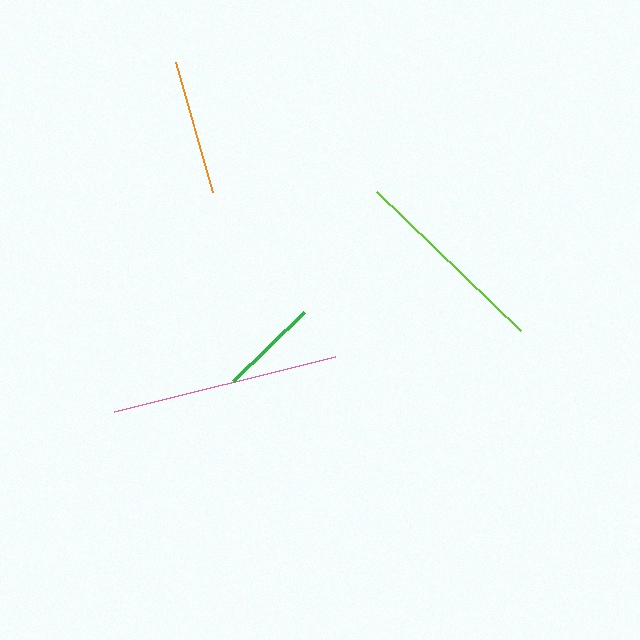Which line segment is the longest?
The pink line is the longest at approximately 228 pixels.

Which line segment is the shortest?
The green line is the shortest at approximately 99 pixels.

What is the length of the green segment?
The green segment is approximately 99 pixels long.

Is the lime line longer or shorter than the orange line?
The lime line is longer than the orange line.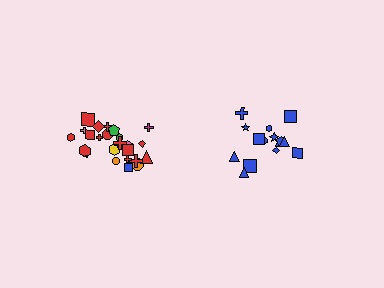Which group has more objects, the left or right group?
The left group.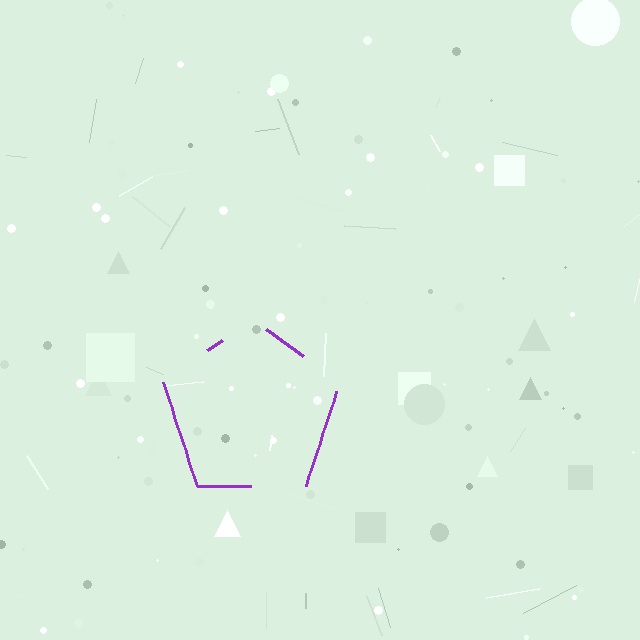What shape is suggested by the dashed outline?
The dashed outline suggests a pentagon.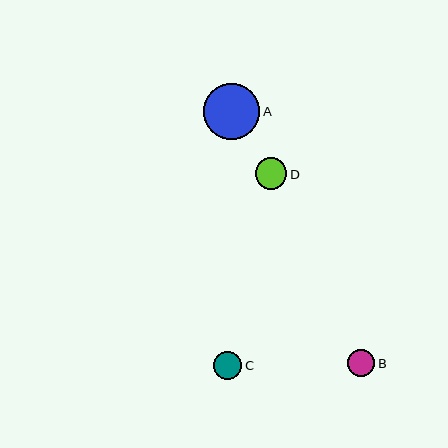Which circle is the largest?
Circle A is the largest with a size of approximately 56 pixels.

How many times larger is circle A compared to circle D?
Circle A is approximately 1.8 times the size of circle D.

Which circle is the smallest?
Circle B is the smallest with a size of approximately 27 pixels.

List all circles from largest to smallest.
From largest to smallest: A, D, C, B.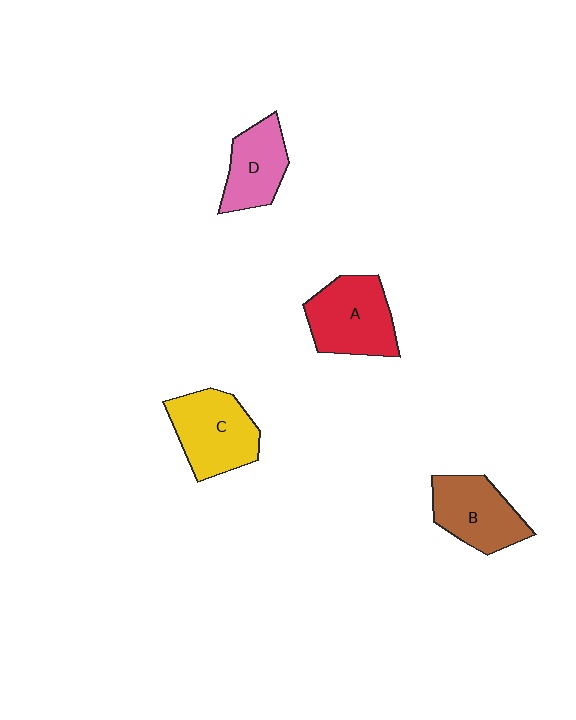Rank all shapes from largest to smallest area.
From largest to smallest: A (red), C (yellow), B (brown), D (pink).